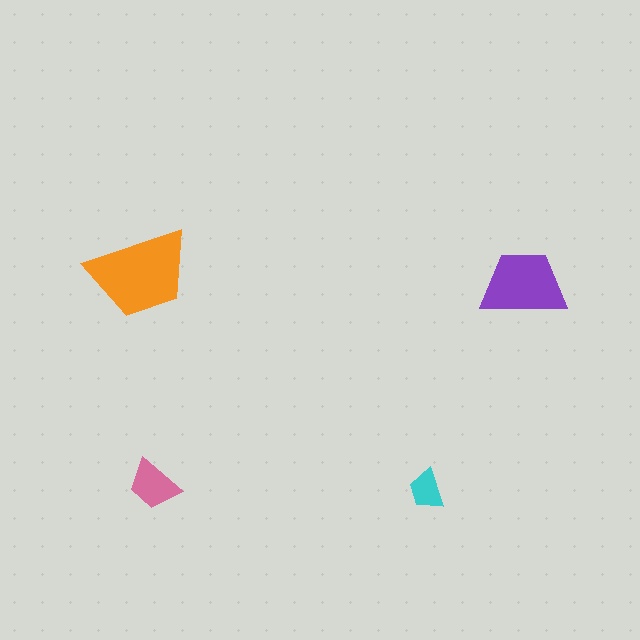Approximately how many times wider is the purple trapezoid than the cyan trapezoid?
About 2 times wider.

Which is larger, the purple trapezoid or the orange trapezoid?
The orange one.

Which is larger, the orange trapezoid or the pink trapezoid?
The orange one.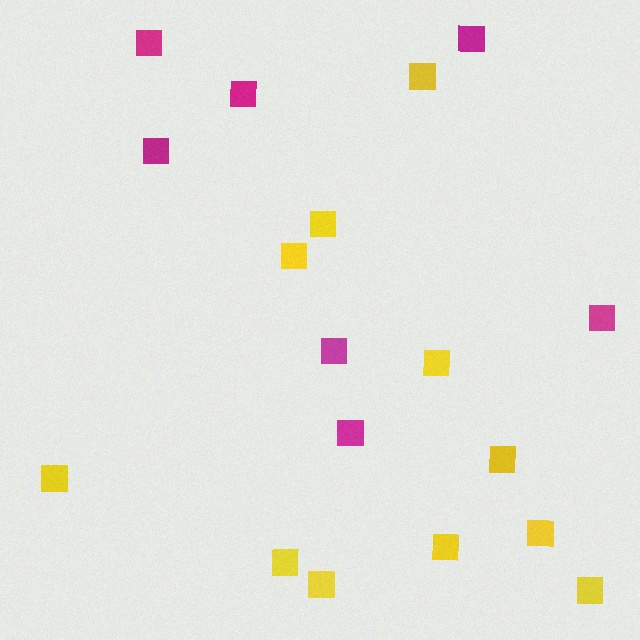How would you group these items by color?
There are 2 groups: one group of magenta squares (7) and one group of yellow squares (11).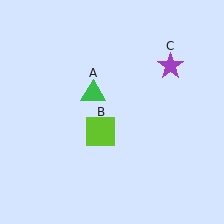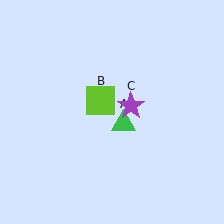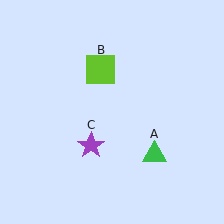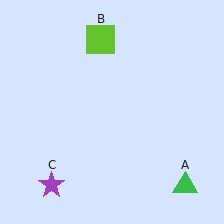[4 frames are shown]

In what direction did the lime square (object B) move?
The lime square (object B) moved up.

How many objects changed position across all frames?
3 objects changed position: green triangle (object A), lime square (object B), purple star (object C).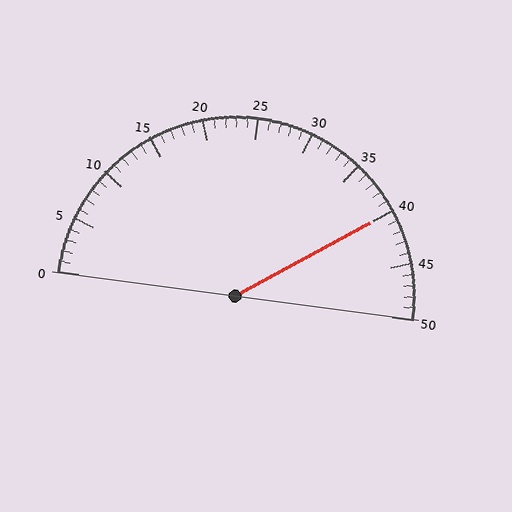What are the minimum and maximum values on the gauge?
The gauge ranges from 0 to 50.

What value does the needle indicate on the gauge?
The needle indicates approximately 40.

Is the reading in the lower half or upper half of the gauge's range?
The reading is in the upper half of the range (0 to 50).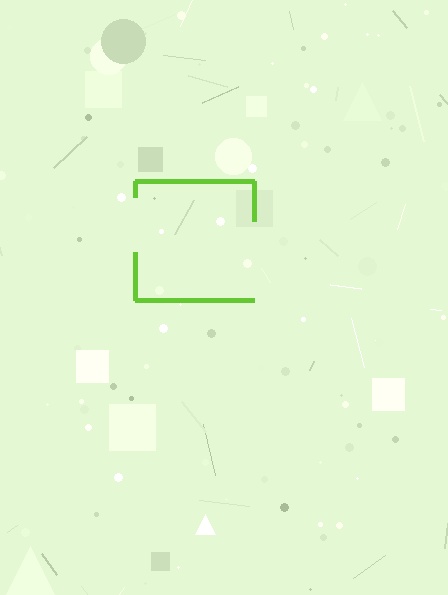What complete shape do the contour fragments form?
The contour fragments form a square.